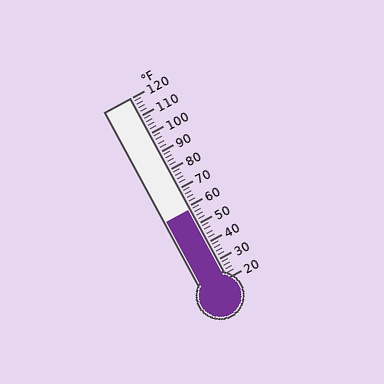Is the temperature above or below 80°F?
The temperature is below 80°F.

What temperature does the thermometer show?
The thermometer shows approximately 58°F.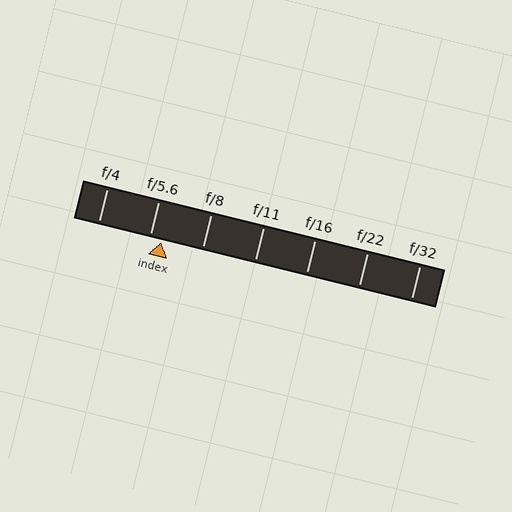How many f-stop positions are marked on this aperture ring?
There are 7 f-stop positions marked.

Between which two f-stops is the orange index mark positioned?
The index mark is between f/5.6 and f/8.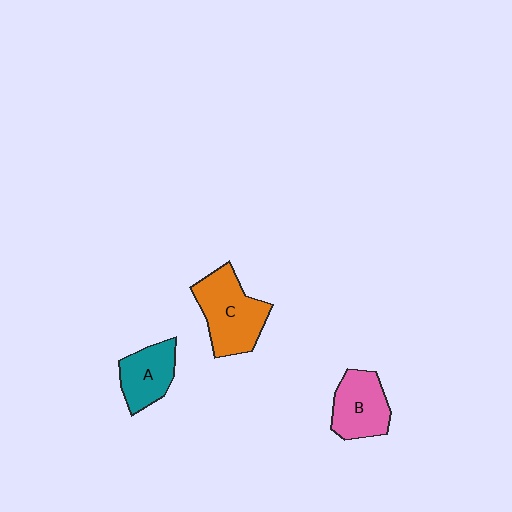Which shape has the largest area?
Shape C (orange).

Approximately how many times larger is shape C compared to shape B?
Approximately 1.3 times.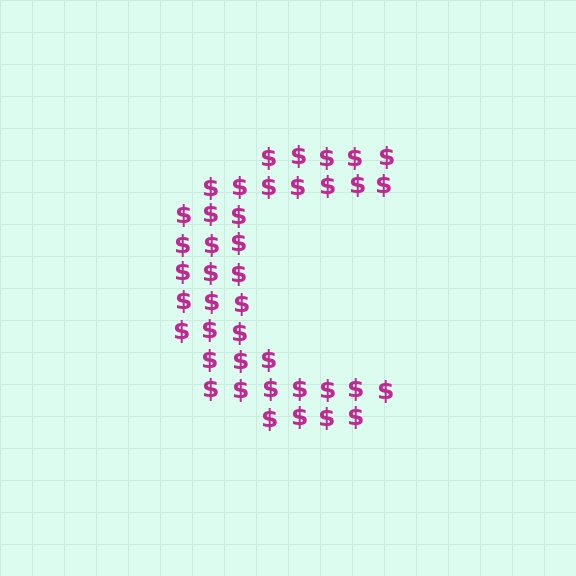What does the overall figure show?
The overall figure shows the letter C.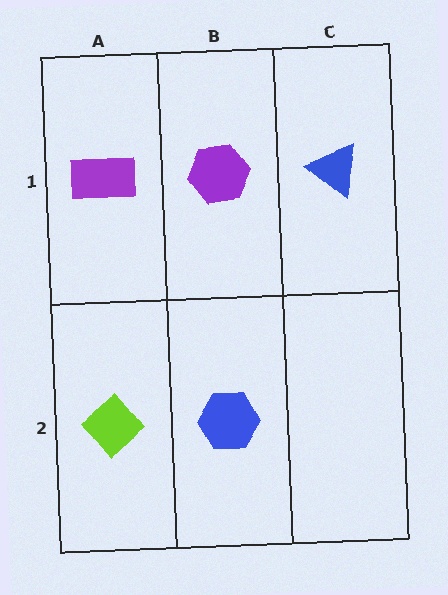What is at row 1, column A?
A purple rectangle.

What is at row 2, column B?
A blue hexagon.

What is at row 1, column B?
A purple hexagon.